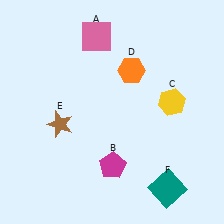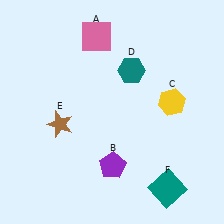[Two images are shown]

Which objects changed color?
B changed from magenta to purple. D changed from orange to teal.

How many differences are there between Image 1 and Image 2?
There are 2 differences between the two images.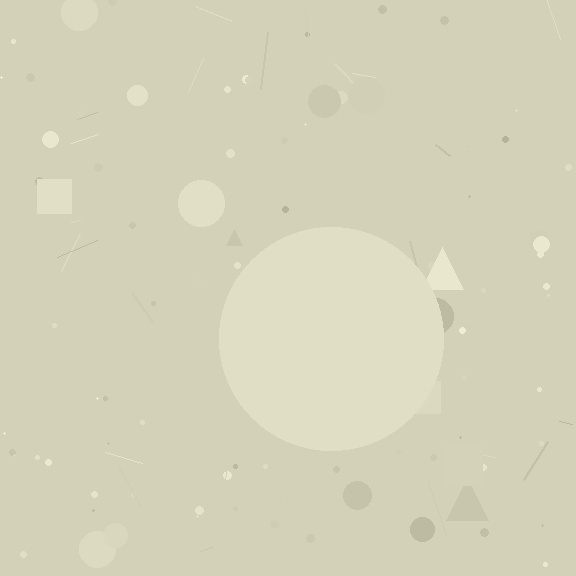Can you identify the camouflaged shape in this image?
The camouflaged shape is a circle.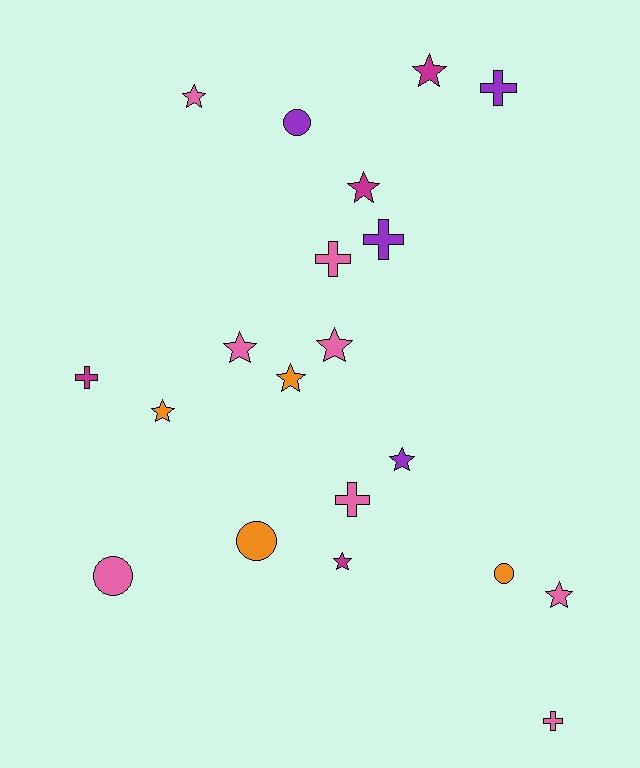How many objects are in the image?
There are 20 objects.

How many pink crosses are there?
There are 3 pink crosses.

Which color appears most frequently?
Pink, with 8 objects.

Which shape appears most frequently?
Star, with 10 objects.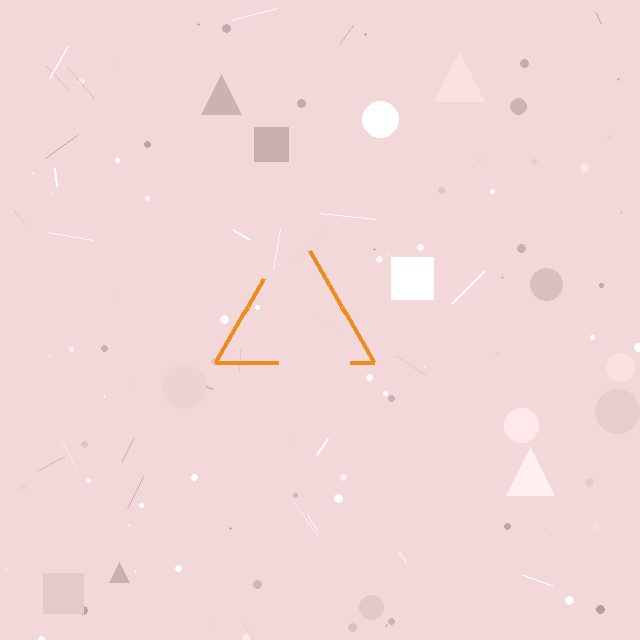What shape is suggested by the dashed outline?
The dashed outline suggests a triangle.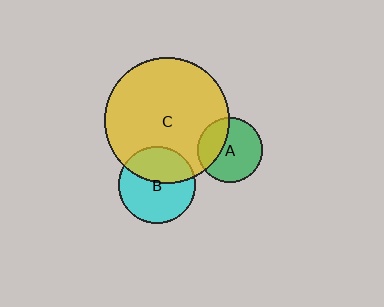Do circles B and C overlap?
Yes.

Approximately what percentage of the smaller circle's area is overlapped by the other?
Approximately 40%.